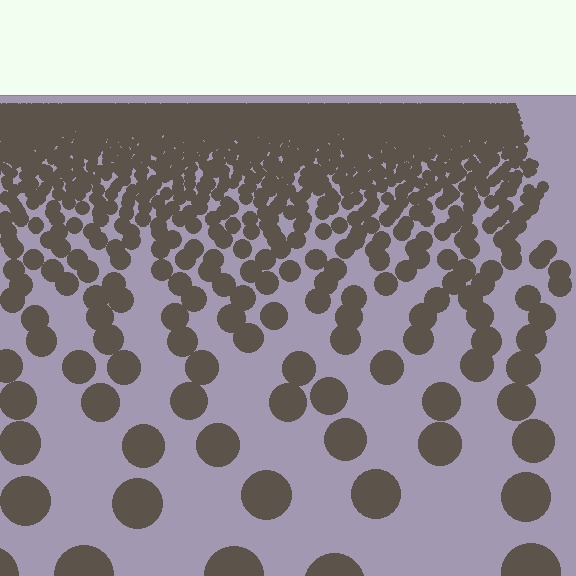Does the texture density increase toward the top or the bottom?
Density increases toward the top.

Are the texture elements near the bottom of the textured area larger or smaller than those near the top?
Larger. Near the bottom, elements are closer to the viewer and appear at a bigger on-screen size.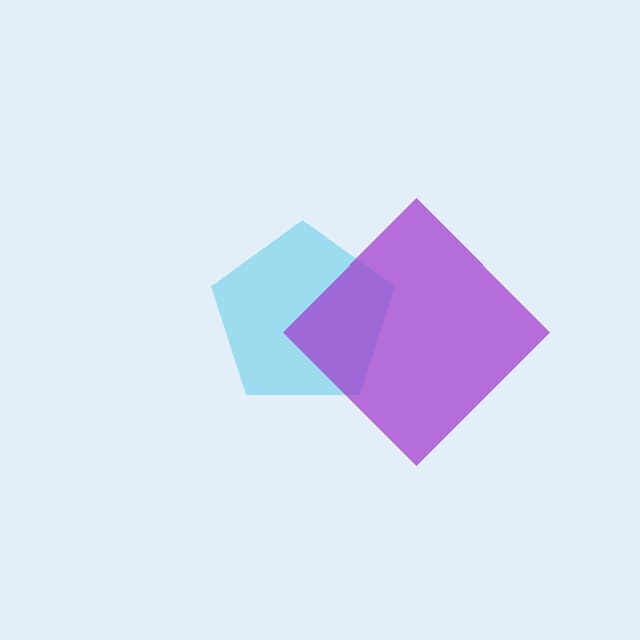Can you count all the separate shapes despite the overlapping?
Yes, there are 2 separate shapes.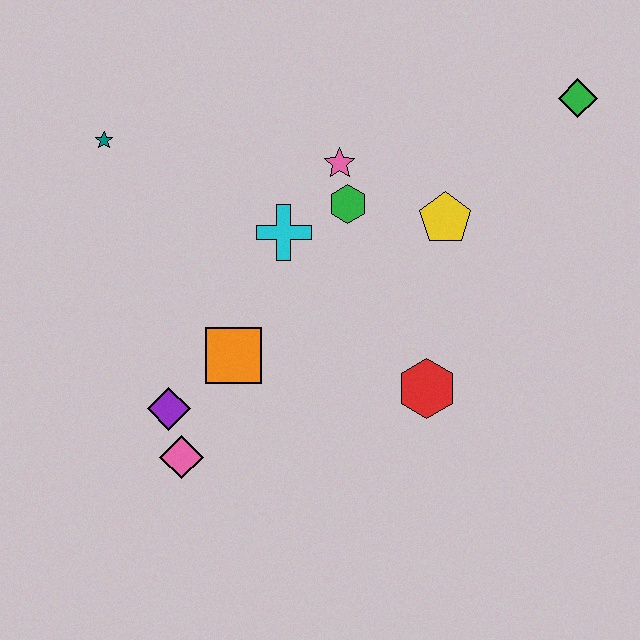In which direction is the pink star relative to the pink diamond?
The pink star is above the pink diamond.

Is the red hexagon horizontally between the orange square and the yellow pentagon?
Yes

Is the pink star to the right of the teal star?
Yes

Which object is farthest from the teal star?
The green diamond is farthest from the teal star.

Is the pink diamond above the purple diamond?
No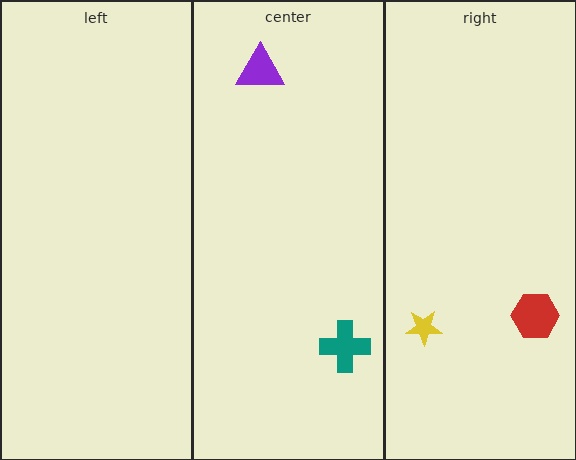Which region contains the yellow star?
The right region.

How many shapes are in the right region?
2.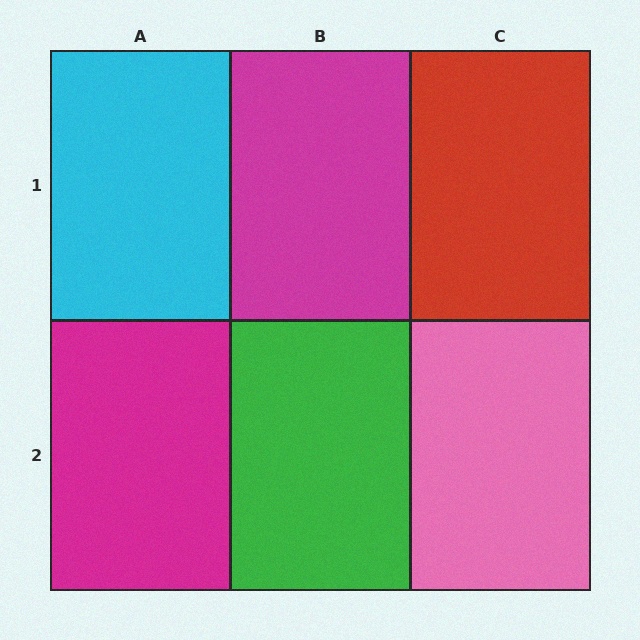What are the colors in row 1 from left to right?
Cyan, magenta, red.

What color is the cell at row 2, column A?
Magenta.